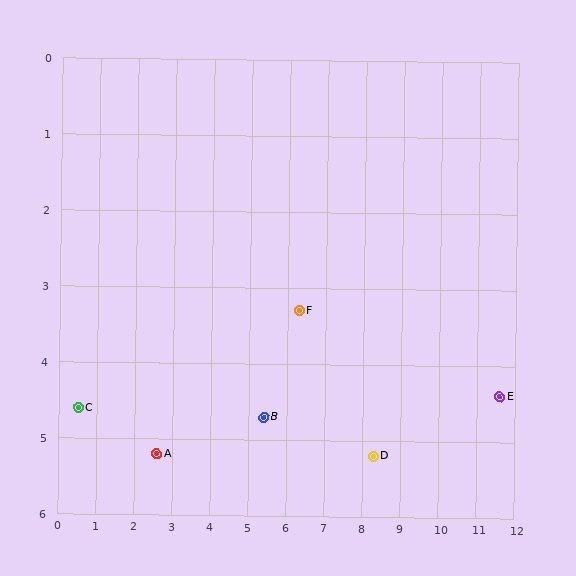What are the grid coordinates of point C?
Point C is at approximately (0.5, 4.6).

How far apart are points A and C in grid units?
Points A and C are about 2.2 grid units apart.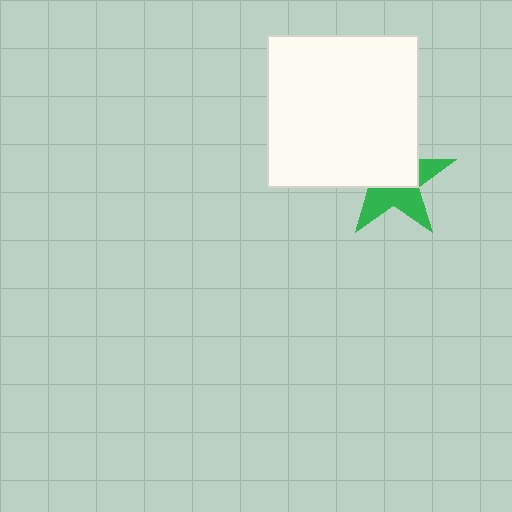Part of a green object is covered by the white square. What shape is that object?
It is a star.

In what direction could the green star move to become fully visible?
The green star could move toward the lower-right. That would shift it out from behind the white square entirely.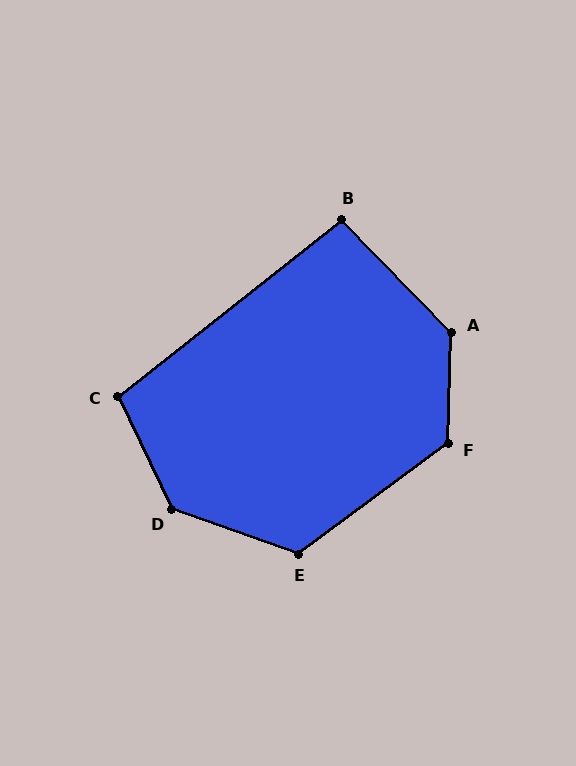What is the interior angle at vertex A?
Approximately 134 degrees (obtuse).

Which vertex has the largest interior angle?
D, at approximately 136 degrees.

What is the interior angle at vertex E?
Approximately 124 degrees (obtuse).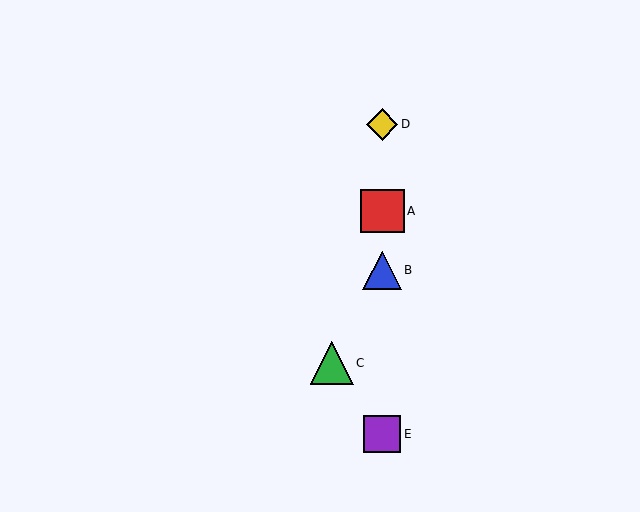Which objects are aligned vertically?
Objects A, B, D, E are aligned vertically.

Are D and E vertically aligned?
Yes, both are at x≈382.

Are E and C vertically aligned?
No, E is at x≈382 and C is at x≈332.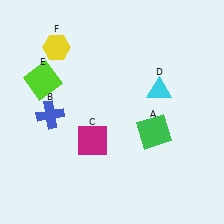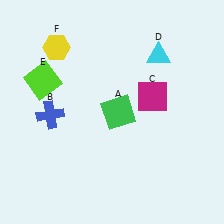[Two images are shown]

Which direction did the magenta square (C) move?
The magenta square (C) moved right.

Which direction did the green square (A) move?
The green square (A) moved left.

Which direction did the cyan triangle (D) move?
The cyan triangle (D) moved up.